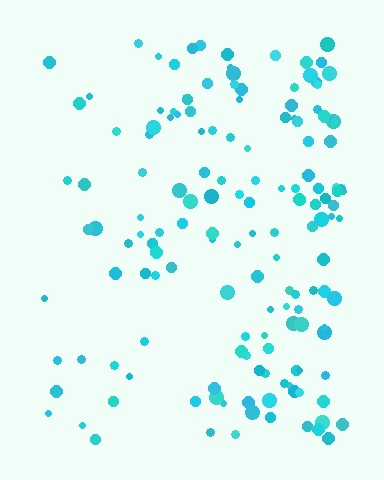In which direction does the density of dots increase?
From left to right, with the right side densest.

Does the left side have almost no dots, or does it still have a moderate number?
Still a moderate number, just noticeably fewer than the right.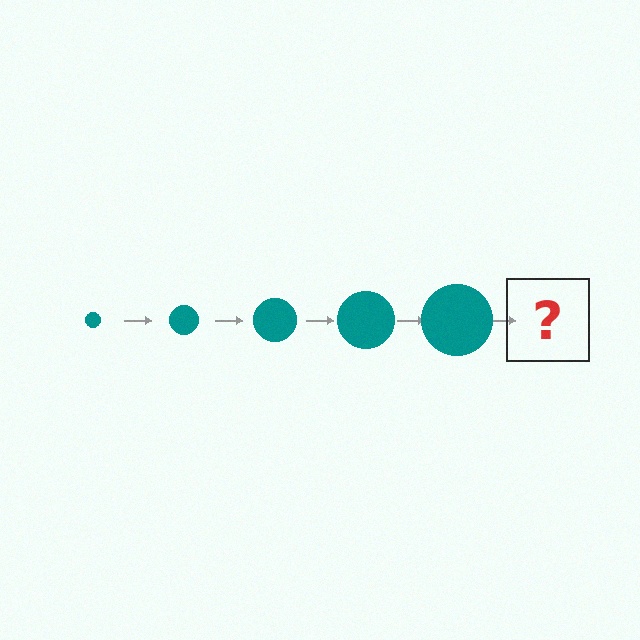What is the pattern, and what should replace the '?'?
The pattern is that the circle gets progressively larger each step. The '?' should be a teal circle, larger than the previous one.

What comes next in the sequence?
The next element should be a teal circle, larger than the previous one.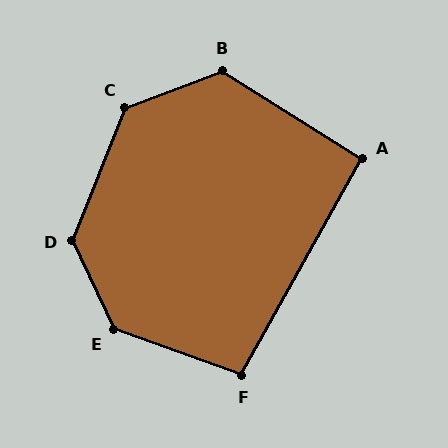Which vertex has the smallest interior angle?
A, at approximately 93 degrees.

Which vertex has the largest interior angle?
E, at approximately 135 degrees.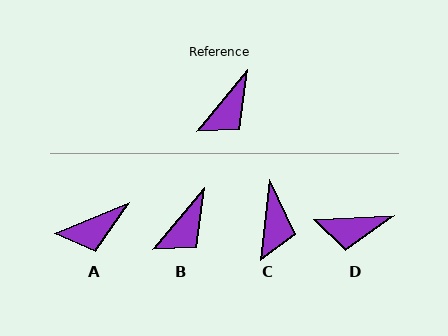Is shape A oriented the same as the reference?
No, it is off by about 27 degrees.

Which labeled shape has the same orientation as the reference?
B.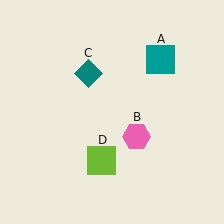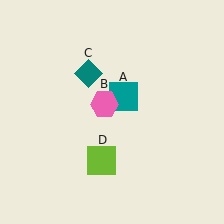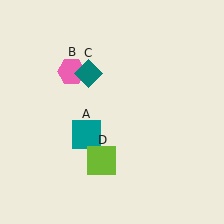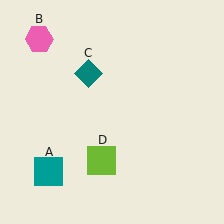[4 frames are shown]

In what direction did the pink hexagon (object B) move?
The pink hexagon (object B) moved up and to the left.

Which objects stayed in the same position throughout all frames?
Teal diamond (object C) and lime square (object D) remained stationary.